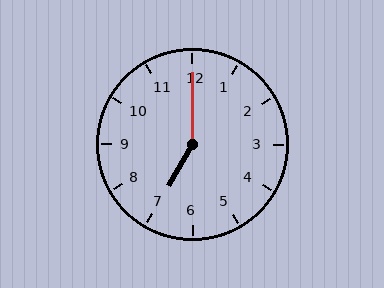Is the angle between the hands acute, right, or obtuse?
It is obtuse.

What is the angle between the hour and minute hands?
Approximately 150 degrees.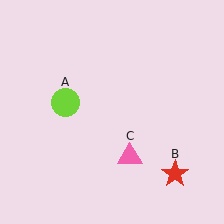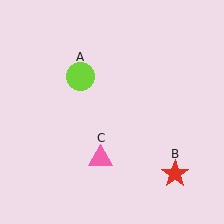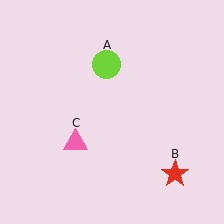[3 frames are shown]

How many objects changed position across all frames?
2 objects changed position: lime circle (object A), pink triangle (object C).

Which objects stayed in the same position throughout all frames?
Red star (object B) remained stationary.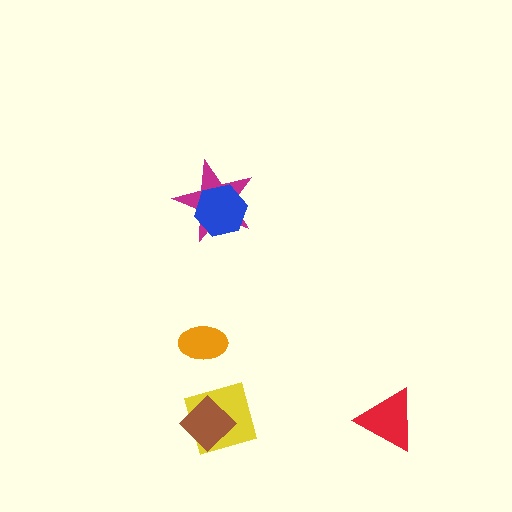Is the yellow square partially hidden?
Yes, it is partially covered by another shape.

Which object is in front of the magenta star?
The blue hexagon is in front of the magenta star.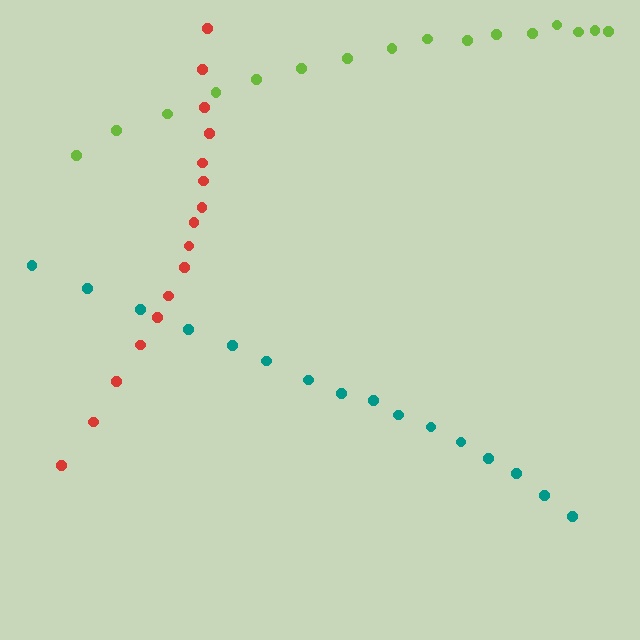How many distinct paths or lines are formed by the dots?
There are 3 distinct paths.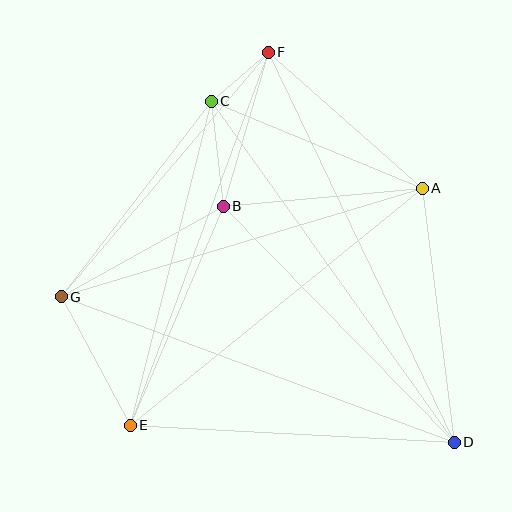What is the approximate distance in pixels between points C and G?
The distance between C and G is approximately 247 pixels.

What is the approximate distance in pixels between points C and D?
The distance between C and D is approximately 419 pixels.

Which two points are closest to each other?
Points C and F are closest to each other.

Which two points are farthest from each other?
Points D and F are farthest from each other.